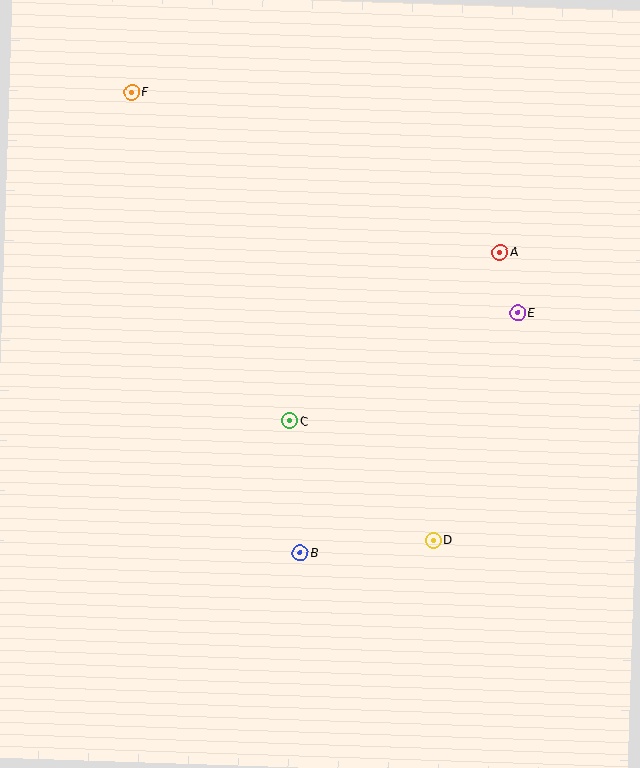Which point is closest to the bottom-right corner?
Point D is closest to the bottom-right corner.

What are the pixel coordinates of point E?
Point E is at (518, 313).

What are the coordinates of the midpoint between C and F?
The midpoint between C and F is at (211, 257).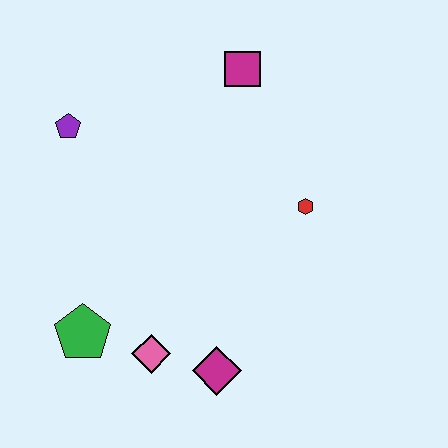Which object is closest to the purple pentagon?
The magenta square is closest to the purple pentagon.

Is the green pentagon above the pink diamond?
Yes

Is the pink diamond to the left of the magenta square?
Yes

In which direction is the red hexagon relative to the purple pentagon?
The red hexagon is to the right of the purple pentagon.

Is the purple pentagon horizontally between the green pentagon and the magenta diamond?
No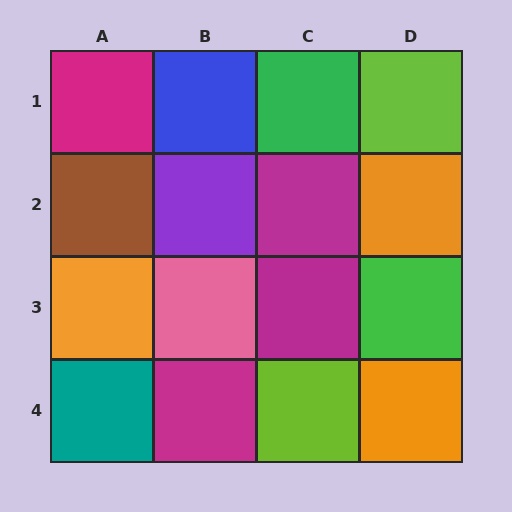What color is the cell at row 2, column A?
Brown.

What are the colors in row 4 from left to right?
Teal, magenta, lime, orange.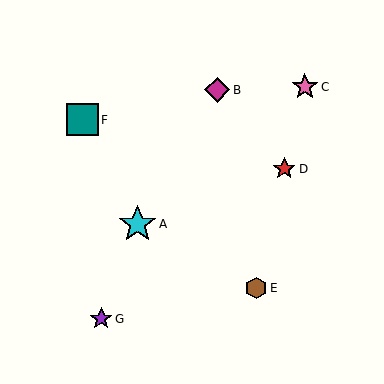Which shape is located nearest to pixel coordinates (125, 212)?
The cyan star (labeled A) at (137, 224) is nearest to that location.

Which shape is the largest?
The cyan star (labeled A) is the largest.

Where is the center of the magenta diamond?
The center of the magenta diamond is at (217, 90).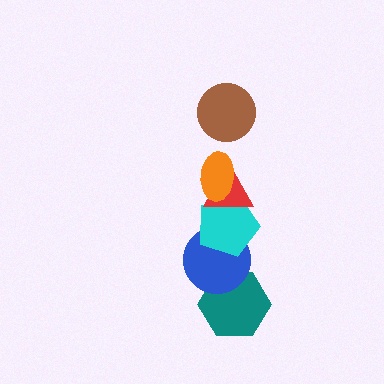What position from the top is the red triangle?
The red triangle is 3rd from the top.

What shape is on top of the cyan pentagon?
The red triangle is on top of the cyan pentagon.